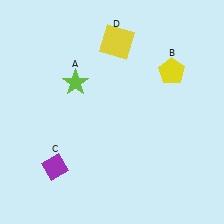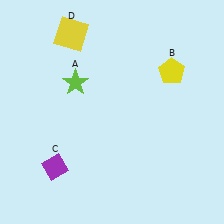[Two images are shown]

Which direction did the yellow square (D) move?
The yellow square (D) moved left.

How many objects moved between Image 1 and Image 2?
1 object moved between the two images.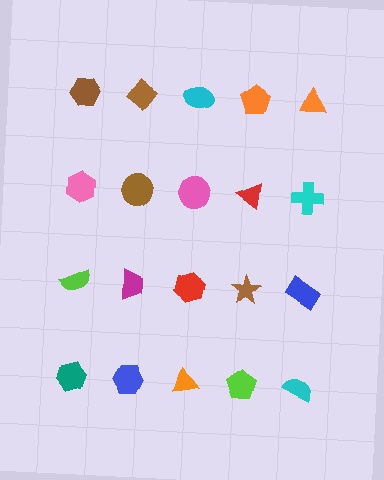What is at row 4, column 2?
A blue hexagon.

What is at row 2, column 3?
A pink circle.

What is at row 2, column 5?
A cyan cross.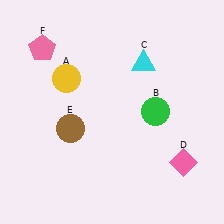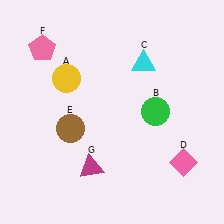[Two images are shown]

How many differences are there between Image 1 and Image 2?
There is 1 difference between the two images.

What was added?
A magenta triangle (G) was added in Image 2.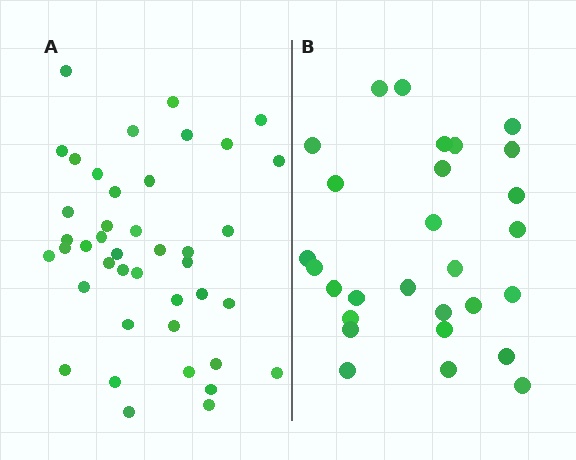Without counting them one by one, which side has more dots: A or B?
Region A (the left region) has more dots.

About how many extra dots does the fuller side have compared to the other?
Region A has approximately 15 more dots than region B.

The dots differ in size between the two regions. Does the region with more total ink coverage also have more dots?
No. Region B has more total ink coverage because its dots are larger, but region A actually contains more individual dots. Total area can be misleading — the number of items is what matters here.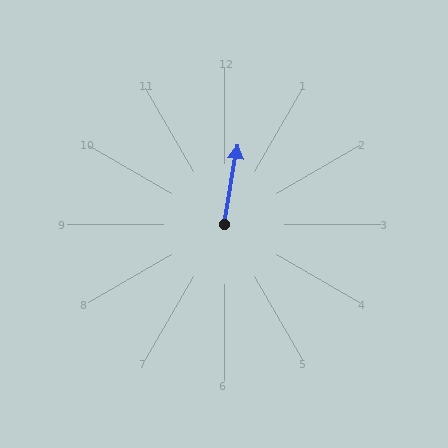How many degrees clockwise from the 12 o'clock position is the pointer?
Approximately 10 degrees.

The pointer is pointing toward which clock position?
Roughly 12 o'clock.